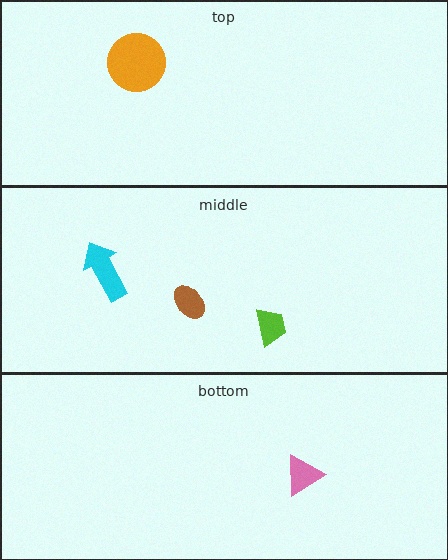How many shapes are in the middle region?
3.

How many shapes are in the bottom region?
1.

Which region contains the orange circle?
The top region.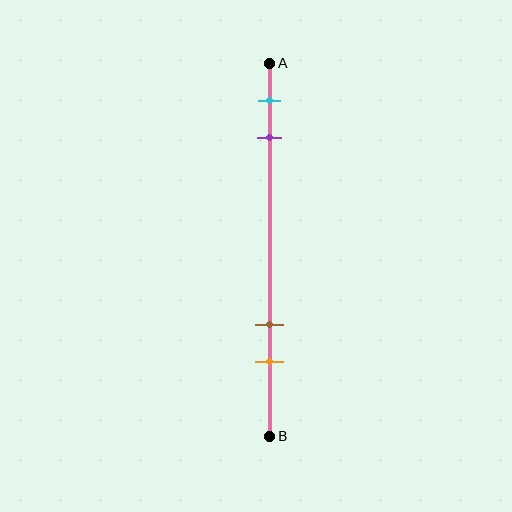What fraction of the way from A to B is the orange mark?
The orange mark is approximately 80% (0.8) of the way from A to B.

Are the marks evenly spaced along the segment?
No, the marks are not evenly spaced.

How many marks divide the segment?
There are 4 marks dividing the segment.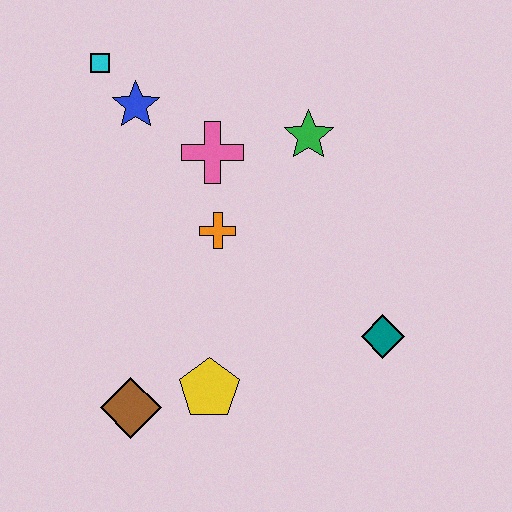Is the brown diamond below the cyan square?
Yes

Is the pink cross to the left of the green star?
Yes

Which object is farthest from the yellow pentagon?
The cyan square is farthest from the yellow pentagon.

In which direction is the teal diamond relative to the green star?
The teal diamond is below the green star.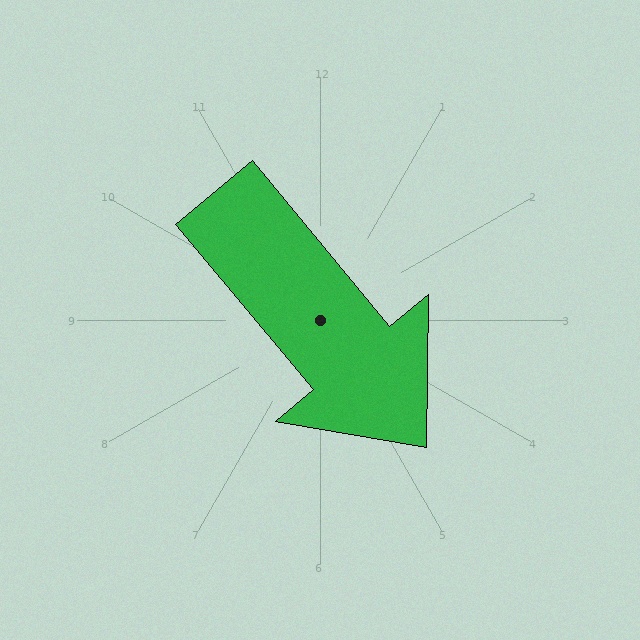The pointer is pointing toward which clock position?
Roughly 5 o'clock.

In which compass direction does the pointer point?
Southeast.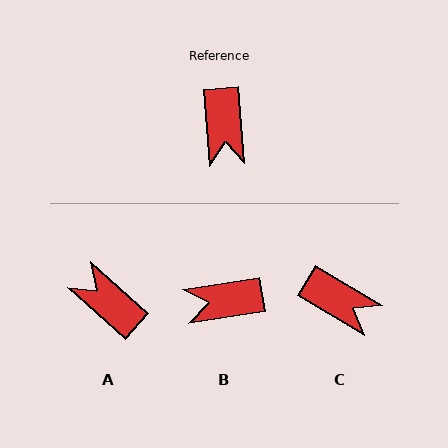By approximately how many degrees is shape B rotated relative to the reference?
Approximately 86 degrees clockwise.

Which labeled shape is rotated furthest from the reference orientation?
A, about 137 degrees away.